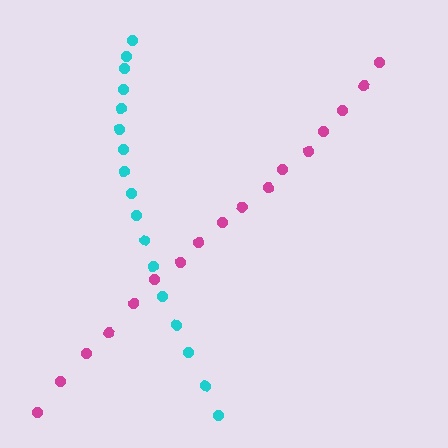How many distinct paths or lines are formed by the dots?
There are 2 distinct paths.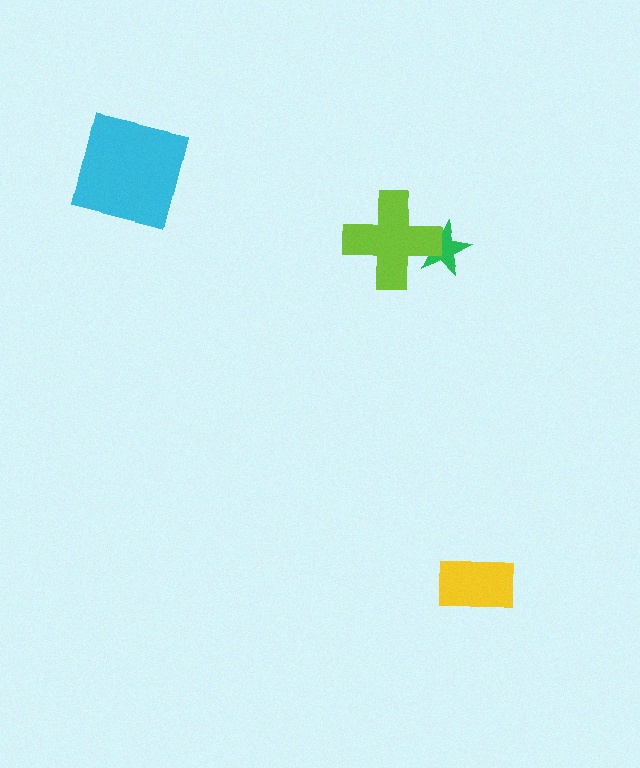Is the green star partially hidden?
Yes, it is partially covered by another shape.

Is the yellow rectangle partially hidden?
No, no other shape covers it.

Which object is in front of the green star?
The lime cross is in front of the green star.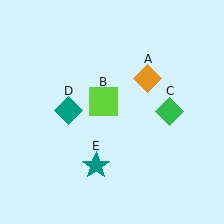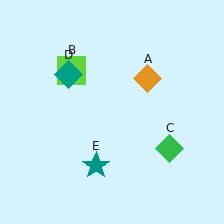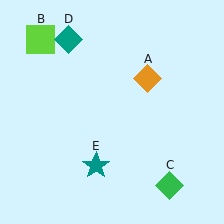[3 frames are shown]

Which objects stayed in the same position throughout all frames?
Orange diamond (object A) and teal star (object E) remained stationary.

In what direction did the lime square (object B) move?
The lime square (object B) moved up and to the left.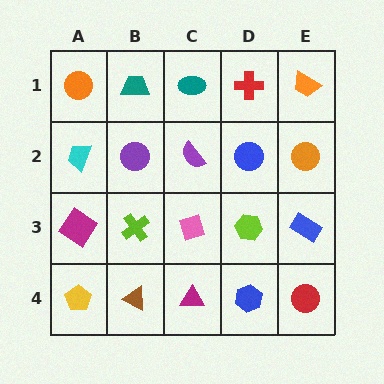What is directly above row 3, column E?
An orange circle.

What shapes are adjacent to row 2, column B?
A teal trapezoid (row 1, column B), a lime cross (row 3, column B), a cyan trapezoid (row 2, column A), a purple semicircle (row 2, column C).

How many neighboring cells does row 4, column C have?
3.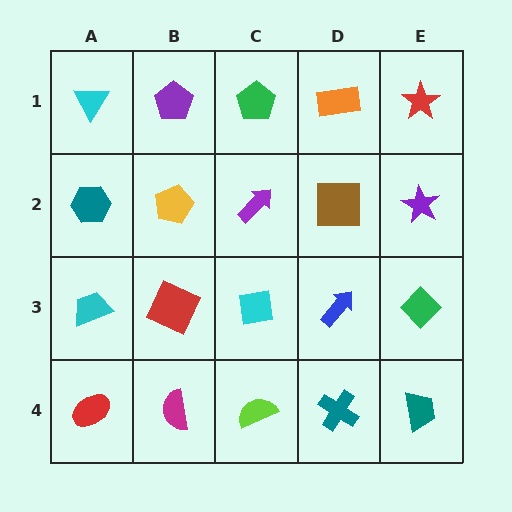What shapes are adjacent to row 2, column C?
A green pentagon (row 1, column C), a cyan square (row 3, column C), a yellow pentagon (row 2, column B), a brown square (row 2, column D).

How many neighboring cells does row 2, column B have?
4.